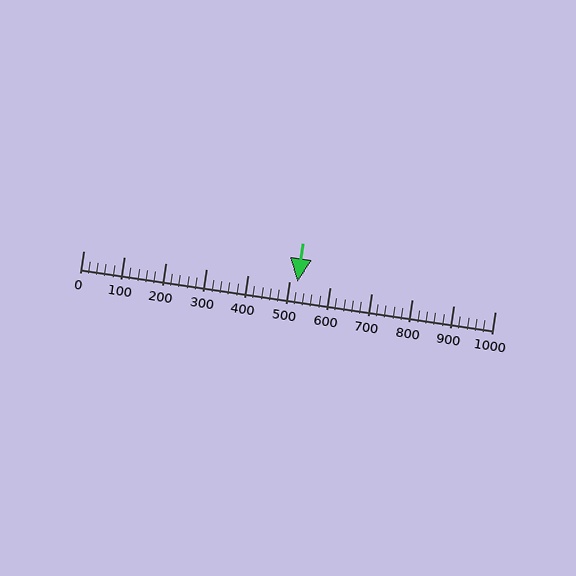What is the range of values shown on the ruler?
The ruler shows values from 0 to 1000.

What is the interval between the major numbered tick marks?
The major tick marks are spaced 100 units apart.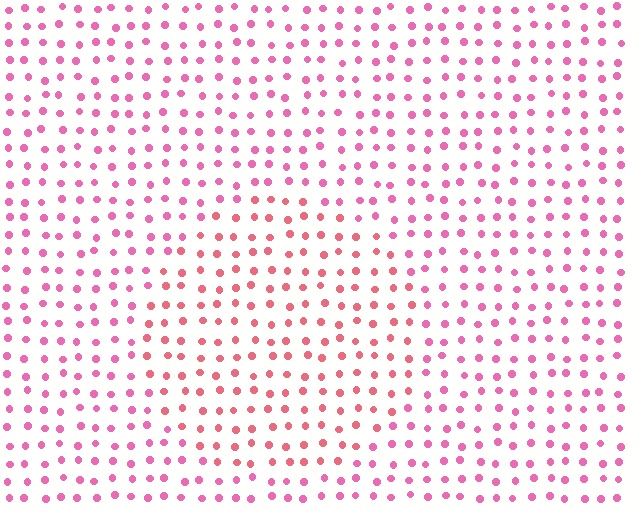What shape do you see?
I see a circle.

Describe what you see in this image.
The image is filled with small pink elements in a uniform arrangement. A circle-shaped region is visible where the elements are tinted to a slightly different hue, forming a subtle color boundary.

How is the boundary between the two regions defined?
The boundary is defined purely by a slight shift in hue (about 25 degrees). Spacing, size, and orientation are identical on both sides.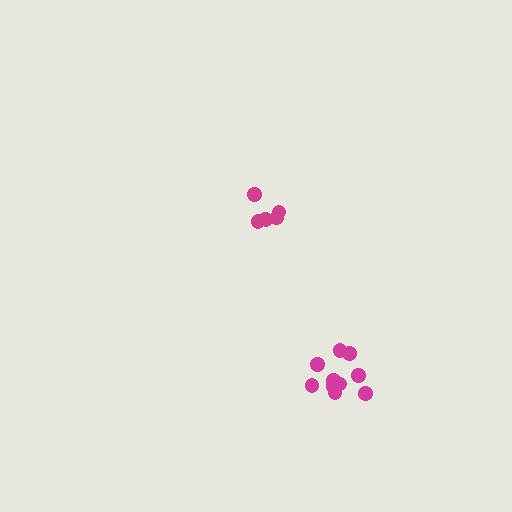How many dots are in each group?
Group 1: 6 dots, Group 2: 12 dots (18 total).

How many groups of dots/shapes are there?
There are 2 groups.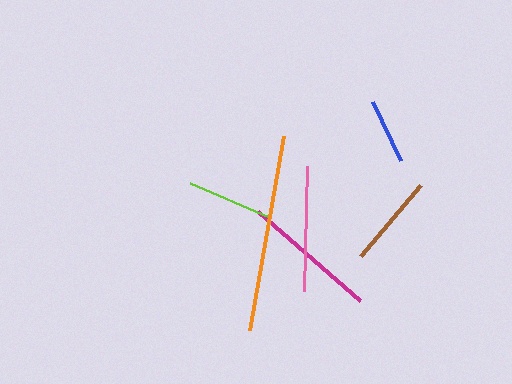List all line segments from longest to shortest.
From longest to shortest: orange, magenta, pink, brown, lime, blue.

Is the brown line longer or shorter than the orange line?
The orange line is longer than the brown line.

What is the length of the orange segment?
The orange segment is approximately 197 pixels long.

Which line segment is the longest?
The orange line is the longest at approximately 197 pixels.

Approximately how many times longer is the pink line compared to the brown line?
The pink line is approximately 1.3 times the length of the brown line.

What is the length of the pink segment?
The pink segment is approximately 125 pixels long.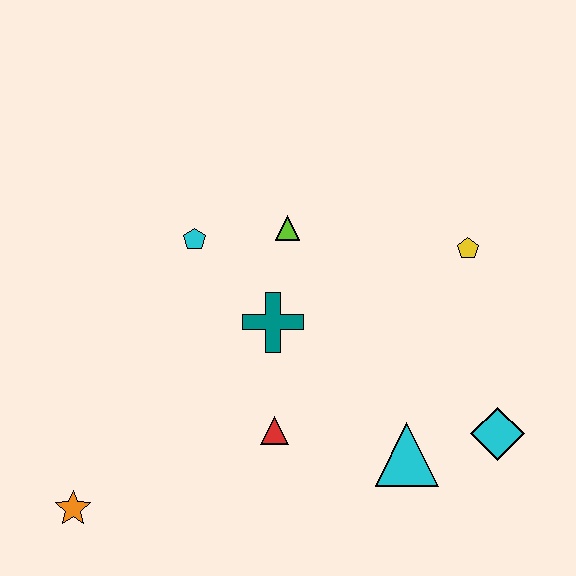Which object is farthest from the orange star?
The yellow pentagon is farthest from the orange star.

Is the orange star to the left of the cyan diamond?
Yes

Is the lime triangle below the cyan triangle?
No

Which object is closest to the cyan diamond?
The cyan triangle is closest to the cyan diamond.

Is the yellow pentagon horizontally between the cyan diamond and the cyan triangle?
Yes